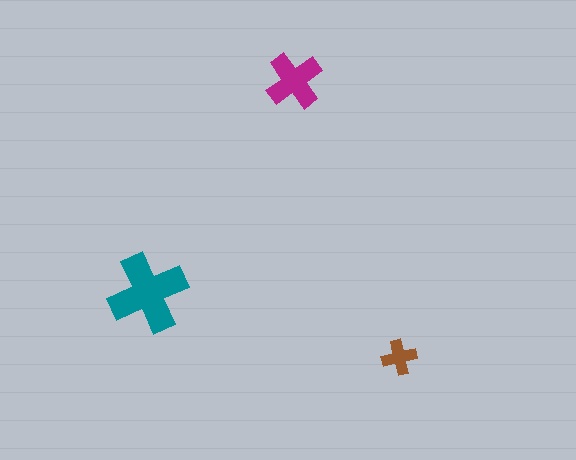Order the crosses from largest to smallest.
the teal one, the magenta one, the brown one.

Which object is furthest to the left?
The teal cross is leftmost.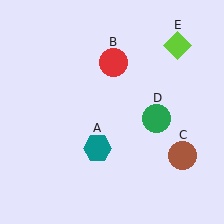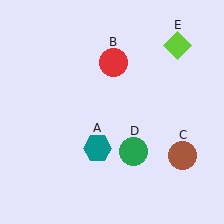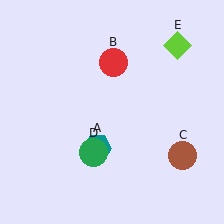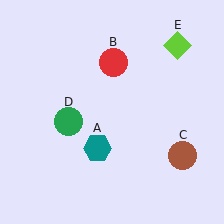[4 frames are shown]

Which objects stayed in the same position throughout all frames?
Teal hexagon (object A) and red circle (object B) and brown circle (object C) and lime diamond (object E) remained stationary.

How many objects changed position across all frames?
1 object changed position: green circle (object D).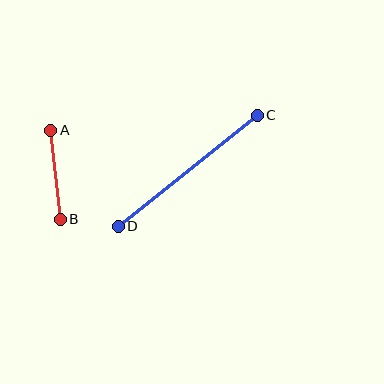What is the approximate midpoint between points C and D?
The midpoint is at approximately (188, 171) pixels.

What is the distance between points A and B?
The distance is approximately 90 pixels.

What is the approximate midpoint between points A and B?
The midpoint is at approximately (55, 174) pixels.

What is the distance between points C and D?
The distance is approximately 178 pixels.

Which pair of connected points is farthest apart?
Points C and D are farthest apart.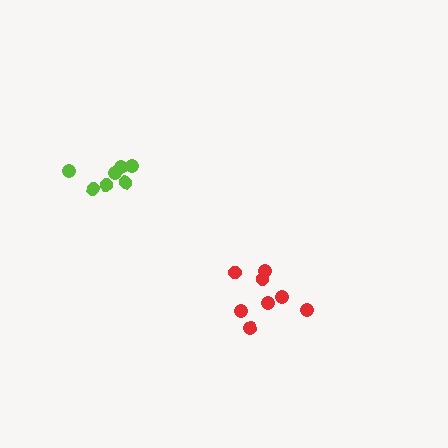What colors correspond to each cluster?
The clusters are colored: lime, red.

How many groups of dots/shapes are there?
There are 2 groups.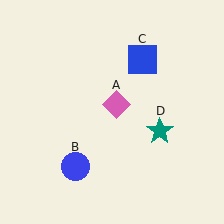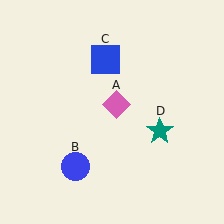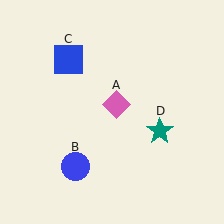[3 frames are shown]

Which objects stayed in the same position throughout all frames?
Pink diamond (object A) and blue circle (object B) and teal star (object D) remained stationary.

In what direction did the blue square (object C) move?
The blue square (object C) moved left.